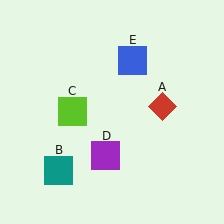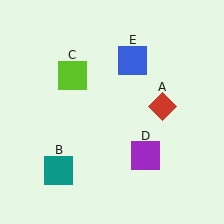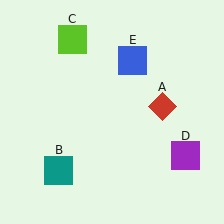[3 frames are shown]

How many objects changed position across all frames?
2 objects changed position: lime square (object C), purple square (object D).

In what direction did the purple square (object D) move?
The purple square (object D) moved right.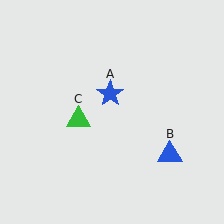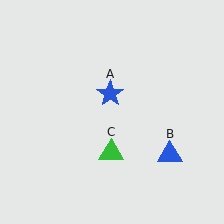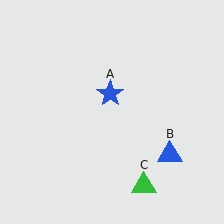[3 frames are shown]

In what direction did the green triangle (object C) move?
The green triangle (object C) moved down and to the right.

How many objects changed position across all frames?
1 object changed position: green triangle (object C).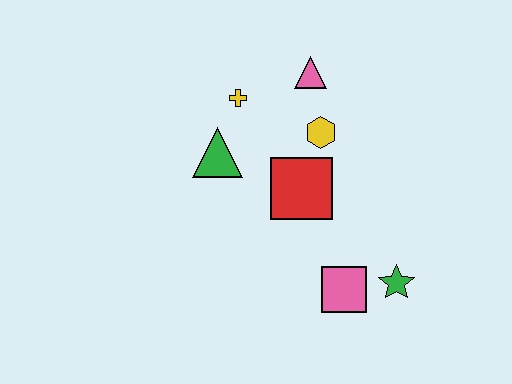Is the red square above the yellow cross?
No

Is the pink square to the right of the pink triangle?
Yes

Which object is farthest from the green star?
The yellow cross is farthest from the green star.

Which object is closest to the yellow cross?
The green triangle is closest to the yellow cross.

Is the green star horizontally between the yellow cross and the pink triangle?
No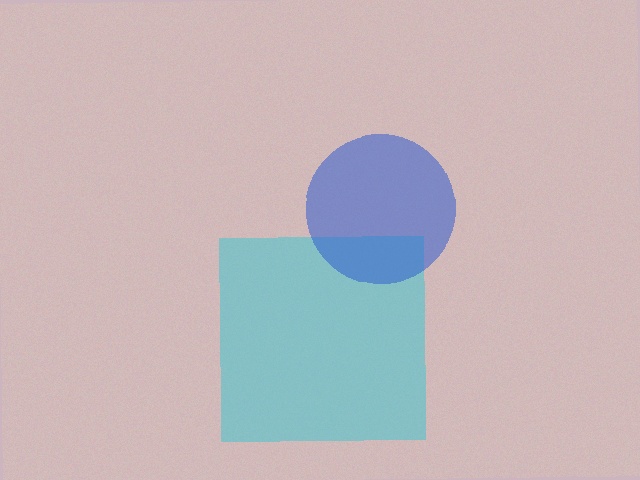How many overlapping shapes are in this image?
There are 2 overlapping shapes in the image.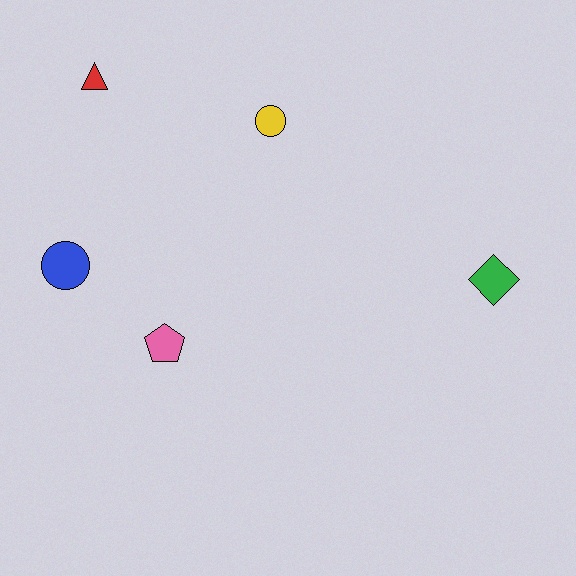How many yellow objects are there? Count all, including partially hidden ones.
There is 1 yellow object.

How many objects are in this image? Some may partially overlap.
There are 5 objects.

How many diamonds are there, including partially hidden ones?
There is 1 diamond.